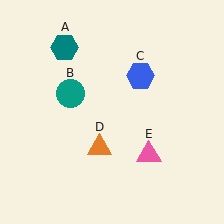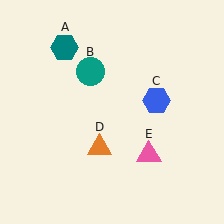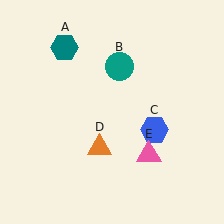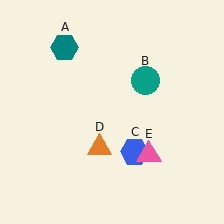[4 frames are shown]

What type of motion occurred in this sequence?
The teal circle (object B), blue hexagon (object C) rotated clockwise around the center of the scene.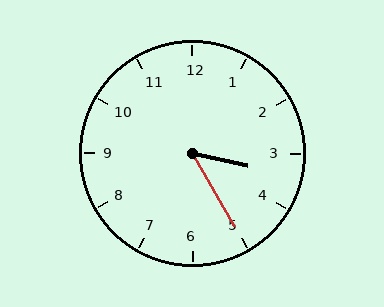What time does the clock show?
3:25.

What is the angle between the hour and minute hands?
Approximately 48 degrees.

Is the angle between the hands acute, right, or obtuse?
It is acute.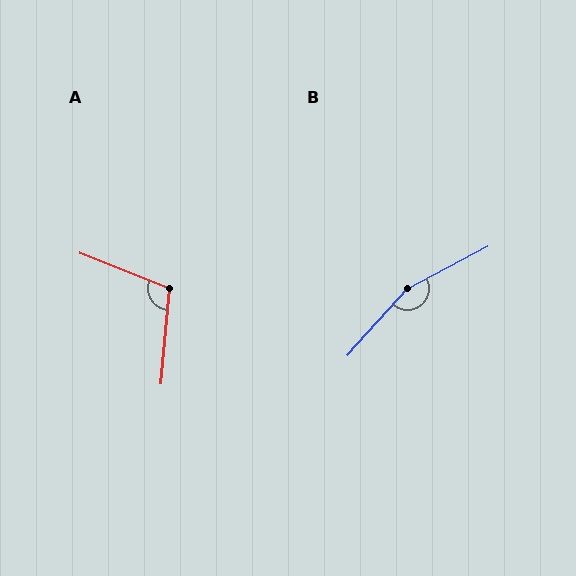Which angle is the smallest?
A, at approximately 106 degrees.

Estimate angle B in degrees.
Approximately 159 degrees.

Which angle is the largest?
B, at approximately 159 degrees.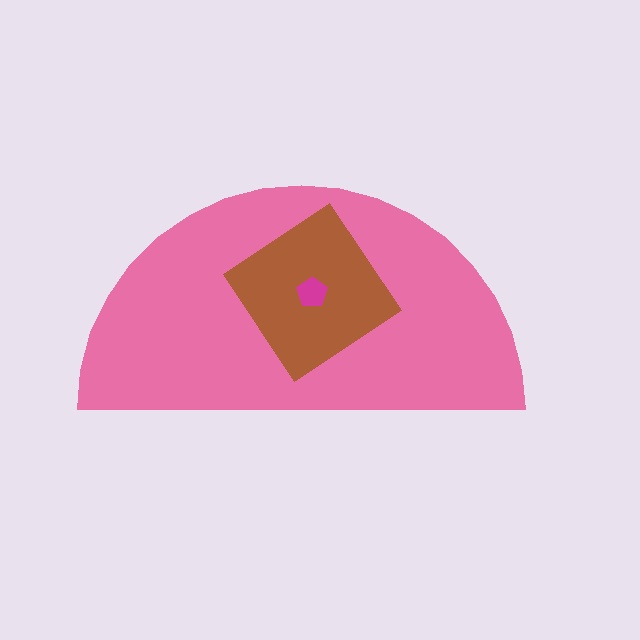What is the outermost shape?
The pink semicircle.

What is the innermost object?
The magenta pentagon.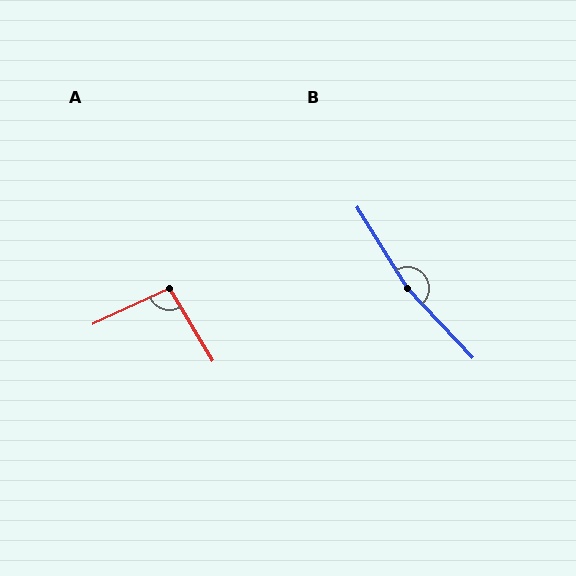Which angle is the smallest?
A, at approximately 96 degrees.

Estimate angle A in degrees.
Approximately 96 degrees.